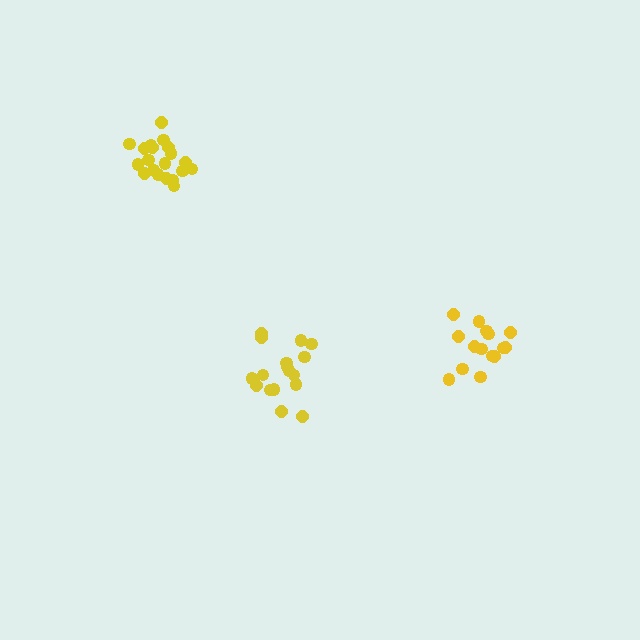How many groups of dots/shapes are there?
There are 3 groups.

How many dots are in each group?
Group 1: 21 dots, Group 2: 17 dots, Group 3: 15 dots (53 total).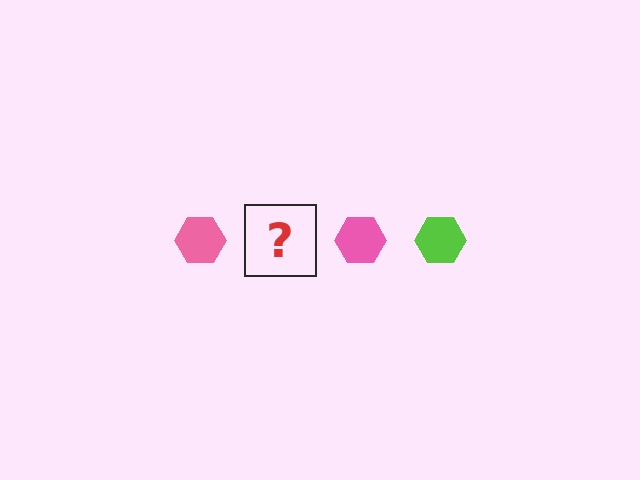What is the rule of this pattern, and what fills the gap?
The rule is that the pattern cycles through pink, lime hexagons. The gap should be filled with a lime hexagon.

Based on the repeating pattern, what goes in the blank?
The blank should be a lime hexagon.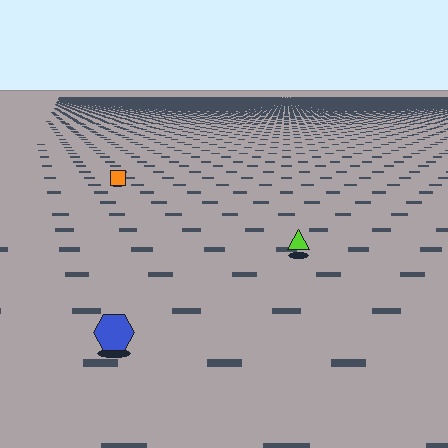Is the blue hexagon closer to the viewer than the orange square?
Yes. The blue hexagon is closer — you can tell from the texture gradient: the ground texture is coarser near it.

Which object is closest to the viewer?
The blue hexagon is closest. The texture marks near it are larger and more spread out.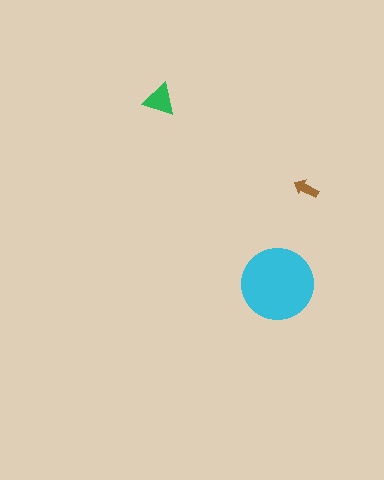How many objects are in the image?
There are 3 objects in the image.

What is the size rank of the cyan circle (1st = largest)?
1st.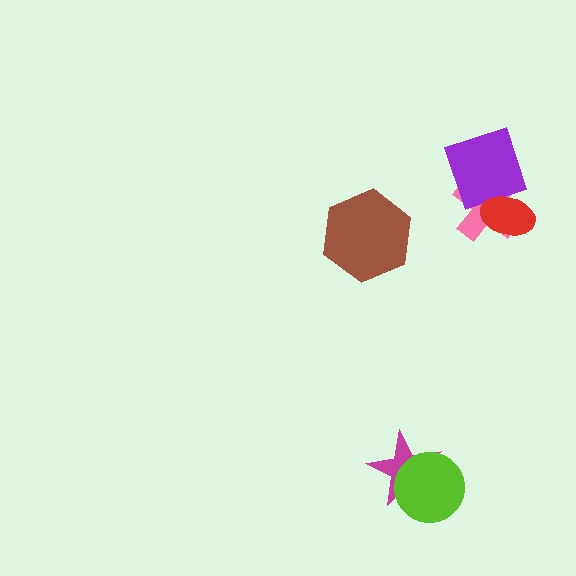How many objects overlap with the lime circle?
1 object overlaps with the lime circle.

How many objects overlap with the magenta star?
1 object overlaps with the magenta star.